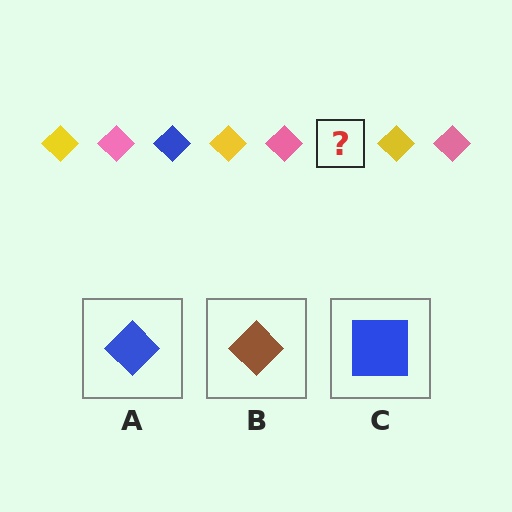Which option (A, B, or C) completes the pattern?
A.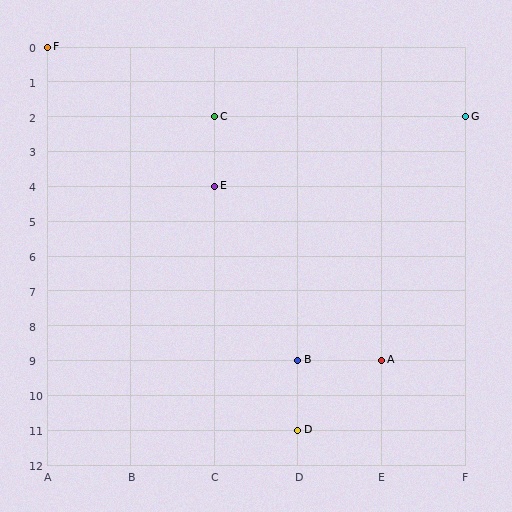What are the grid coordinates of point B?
Point B is at grid coordinates (D, 9).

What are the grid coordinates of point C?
Point C is at grid coordinates (C, 2).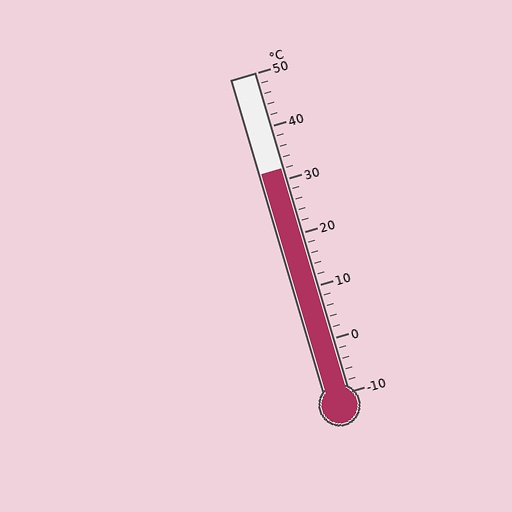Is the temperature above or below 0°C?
The temperature is above 0°C.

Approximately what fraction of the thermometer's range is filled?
The thermometer is filled to approximately 70% of its range.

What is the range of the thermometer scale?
The thermometer scale ranges from -10°C to 50°C.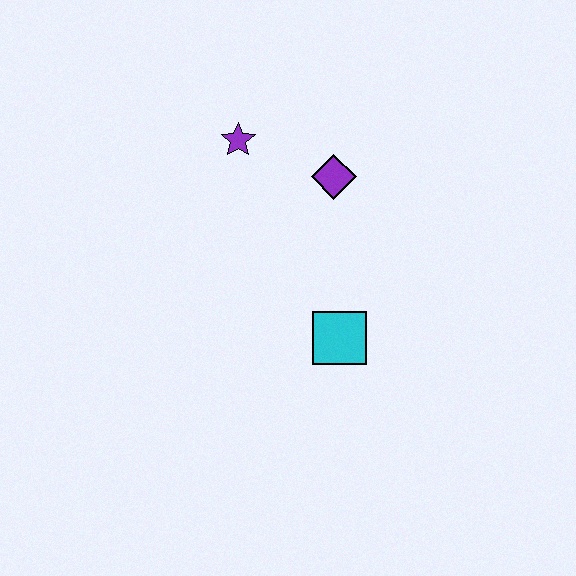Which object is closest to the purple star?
The purple diamond is closest to the purple star.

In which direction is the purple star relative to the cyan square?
The purple star is above the cyan square.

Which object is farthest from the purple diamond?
The cyan square is farthest from the purple diamond.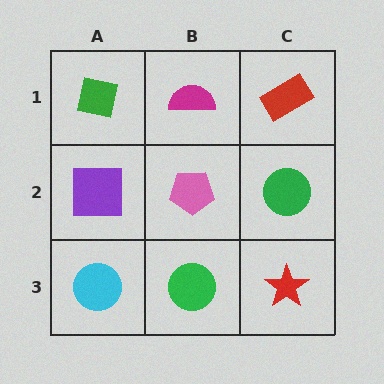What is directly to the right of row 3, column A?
A green circle.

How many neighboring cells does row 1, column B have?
3.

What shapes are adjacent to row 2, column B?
A magenta semicircle (row 1, column B), a green circle (row 3, column B), a purple square (row 2, column A), a green circle (row 2, column C).